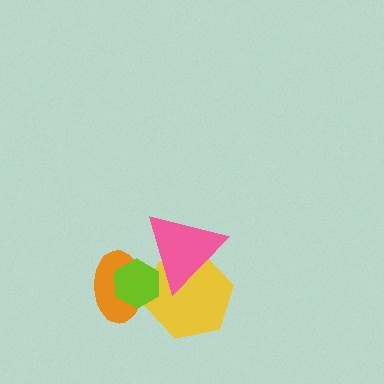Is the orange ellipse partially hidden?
Yes, it is partially covered by another shape.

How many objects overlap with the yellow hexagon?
3 objects overlap with the yellow hexagon.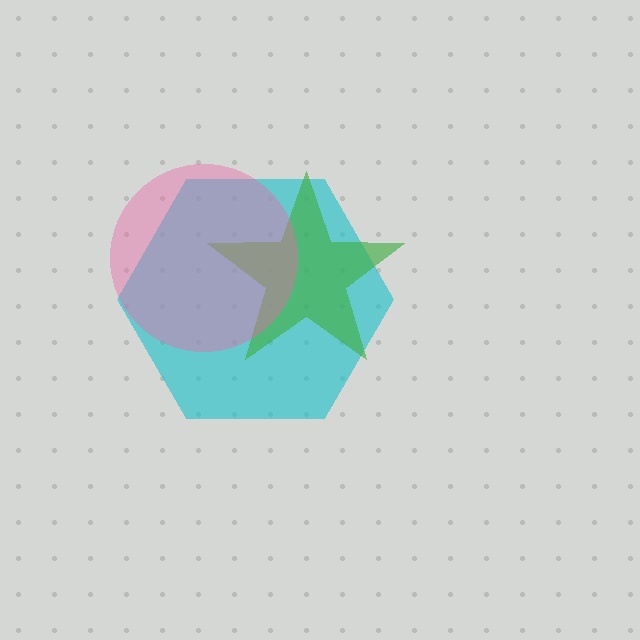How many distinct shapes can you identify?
There are 3 distinct shapes: a cyan hexagon, a green star, a pink circle.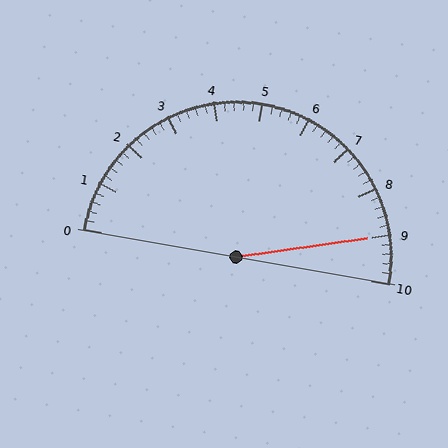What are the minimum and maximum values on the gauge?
The gauge ranges from 0 to 10.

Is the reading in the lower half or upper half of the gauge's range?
The reading is in the upper half of the range (0 to 10).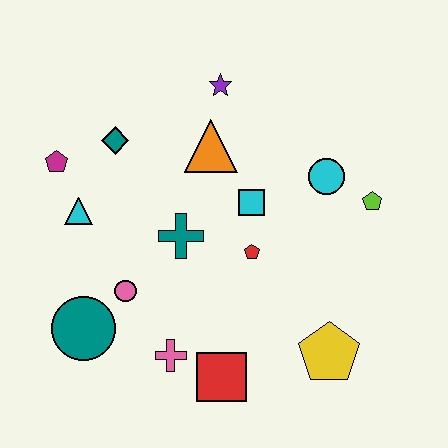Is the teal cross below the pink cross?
No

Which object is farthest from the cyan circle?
The teal circle is farthest from the cyan circle.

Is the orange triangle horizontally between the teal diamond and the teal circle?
No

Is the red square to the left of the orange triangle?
No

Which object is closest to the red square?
The pink cross is closest to the red square.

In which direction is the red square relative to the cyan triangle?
The red square is below the cyan triangle.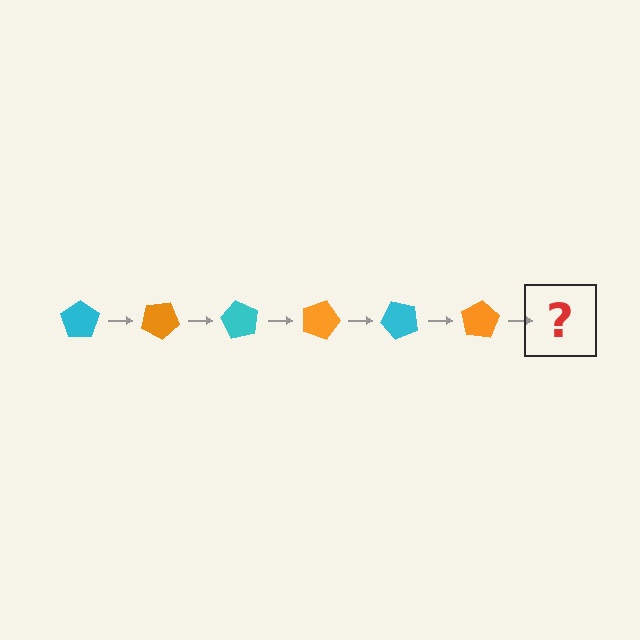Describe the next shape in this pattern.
It should be a cyan pentagon, rotated 180 degrees from the start.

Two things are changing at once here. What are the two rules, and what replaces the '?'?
The two rules are that it rotates 30 degrees each step and the color cycles through cyan and orange. The '?' should be a cyan pentagon, rotated 180 degrees from the start.